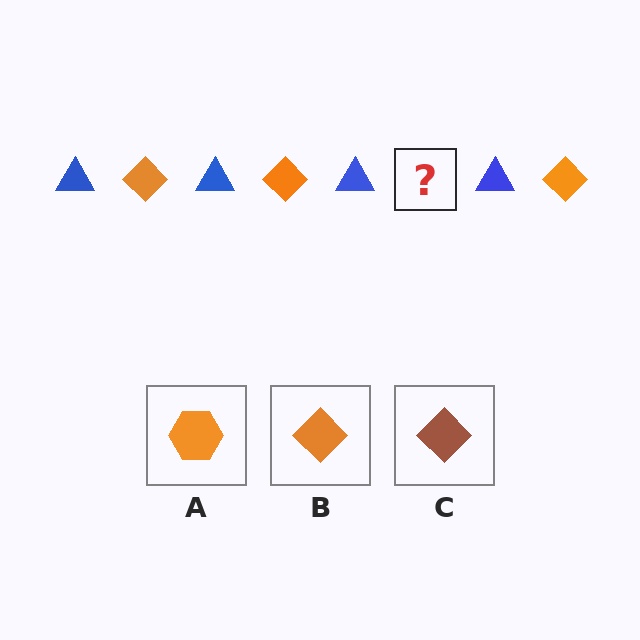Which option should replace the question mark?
Option B.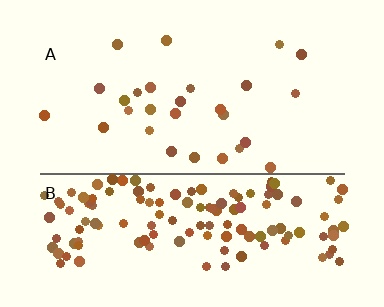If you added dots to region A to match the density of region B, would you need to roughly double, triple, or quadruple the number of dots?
Approximately quadruple.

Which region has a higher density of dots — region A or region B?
B (the bottom).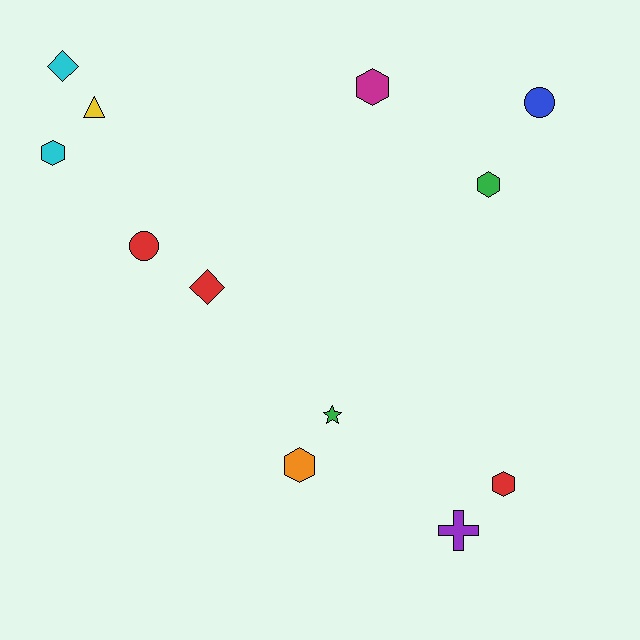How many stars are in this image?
There is 1 star.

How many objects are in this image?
There are 12 objects.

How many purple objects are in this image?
There is 1 purple object.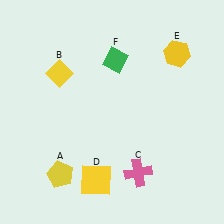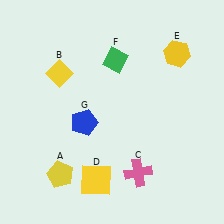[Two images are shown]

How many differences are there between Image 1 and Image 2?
There is 1 difference between the two images.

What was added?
A blue pentagon (G) was added in Image 2.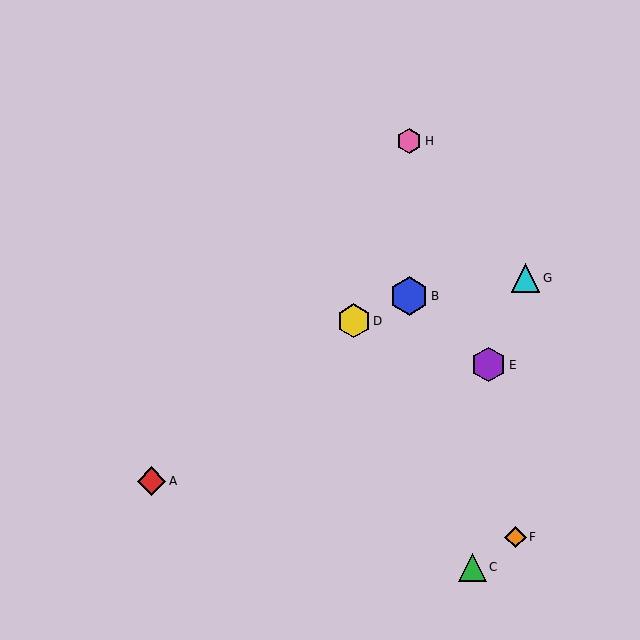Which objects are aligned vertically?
Objects B, H are aligned vertically.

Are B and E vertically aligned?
No, B is at x≈409 and E is at x≈489.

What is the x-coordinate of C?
Object C is at x≈472.